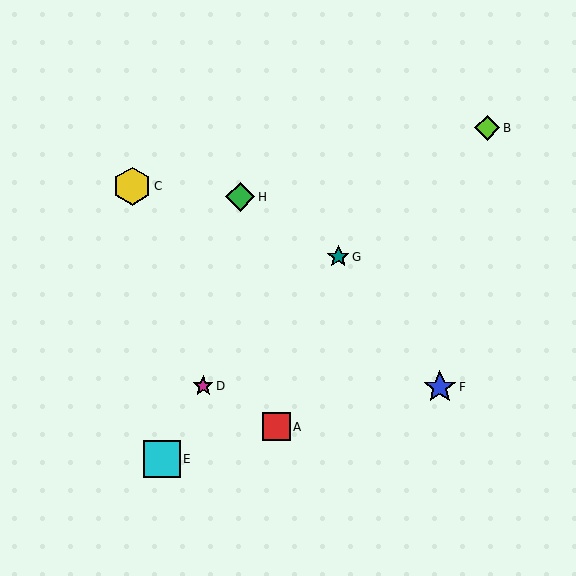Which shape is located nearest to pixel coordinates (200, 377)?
The magenta star (labeled D) at (203, 386) is nearest to that location.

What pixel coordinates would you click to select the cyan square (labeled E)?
Click at (162, 459) to select the cyan square E.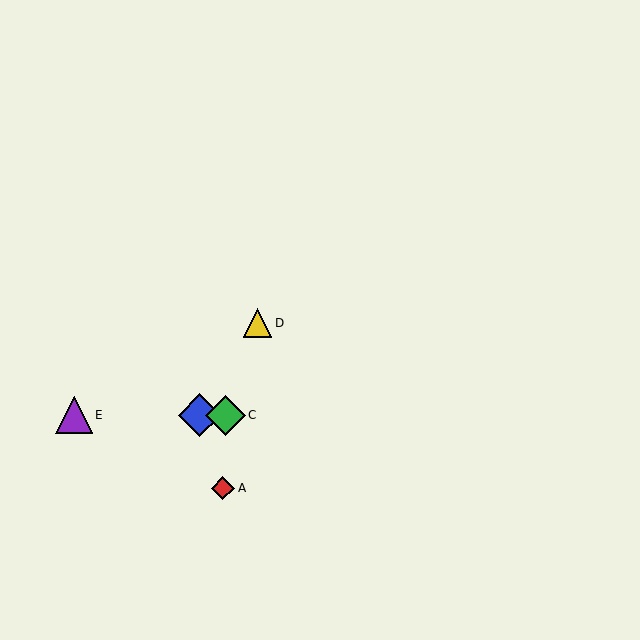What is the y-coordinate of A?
Object A is at y≈488.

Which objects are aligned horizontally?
Objects B, C, E are aligned horizontally.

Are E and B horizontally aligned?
Yes, both are at y≈415.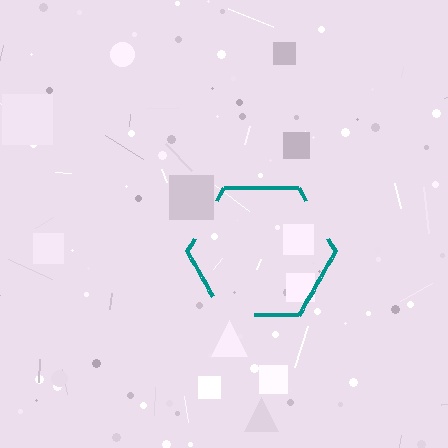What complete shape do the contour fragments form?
The contour fragments form a hexagon.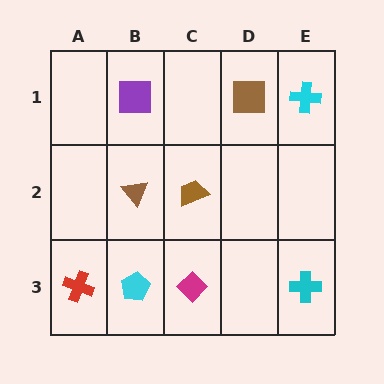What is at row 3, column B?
A cyan pentagon.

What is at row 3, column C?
A magenta diamond.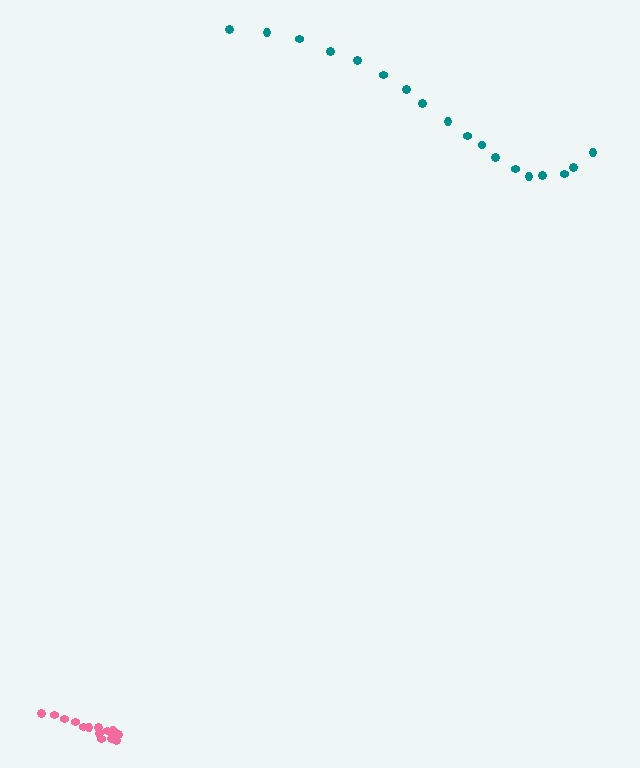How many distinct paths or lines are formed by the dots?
There are 2 distinct paths.